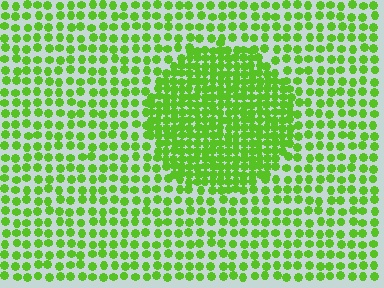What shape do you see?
I see a circle.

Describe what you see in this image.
The image contains small lime elements arranged at two different densities. A circle-shaped region is visible where the elements are more densely packed than the surrounding area.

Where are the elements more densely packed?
The elements are more densely packed inside the circle boundary.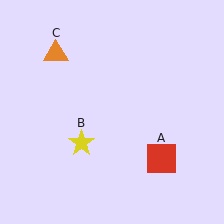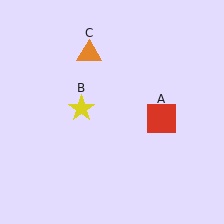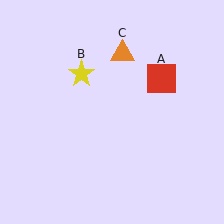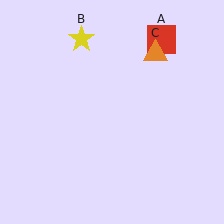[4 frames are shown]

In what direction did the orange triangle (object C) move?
The orange triangle (object C) moved right.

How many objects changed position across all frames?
3 objects changed position: red square (object A), yellow star (object B), orange triangle (object C).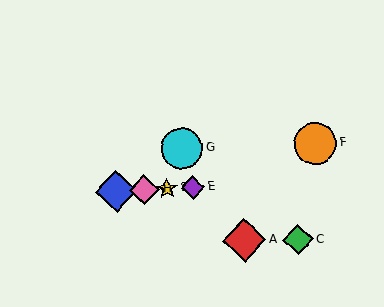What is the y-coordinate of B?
Object B is at y≈191.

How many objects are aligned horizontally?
4 objects (B, D, E, H) are aligned horizontally.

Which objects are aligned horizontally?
Objects B, D, E, H are aligned horizontally.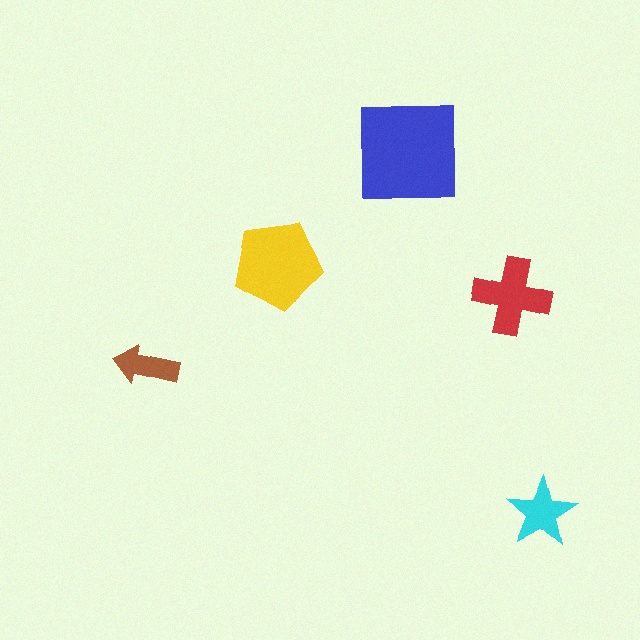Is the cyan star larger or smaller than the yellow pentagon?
Smaller.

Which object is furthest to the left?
The brown arrow is leftmost.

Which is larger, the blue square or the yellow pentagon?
The blue square.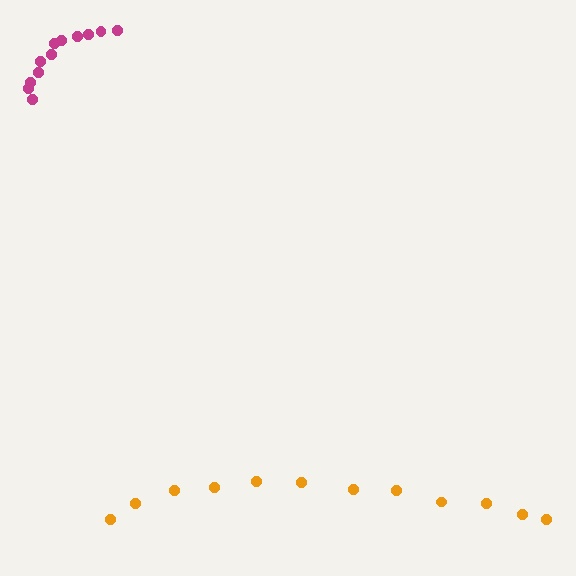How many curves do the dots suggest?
There are 2 distinct paths.